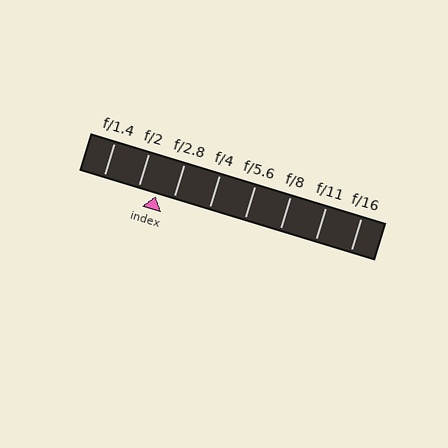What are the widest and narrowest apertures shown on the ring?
The widest aperture shown is f/1.4 and the narrowest is f/16.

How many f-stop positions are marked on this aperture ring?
There are 8 f-stop positions marked.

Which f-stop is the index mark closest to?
The index mark is closest to f/2.8.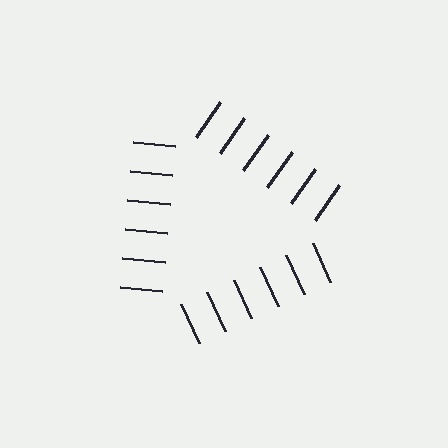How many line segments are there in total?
18 — 6 along each of the 3 edges.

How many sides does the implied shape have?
3 sides — the line-ends trace a triangle.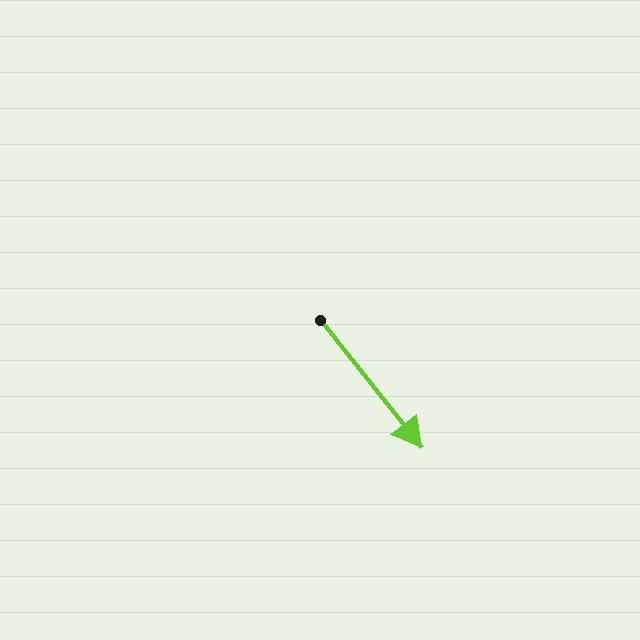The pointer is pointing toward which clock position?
Roughly 5 o'clock.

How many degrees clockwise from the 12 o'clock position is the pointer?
Approximately 141 degrees.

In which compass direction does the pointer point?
Southeast.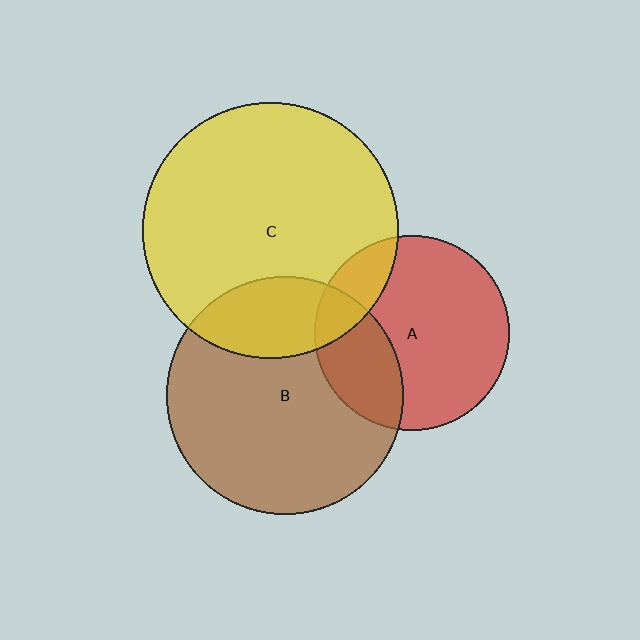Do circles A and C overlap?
Yes.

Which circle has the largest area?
Circle C (yellow).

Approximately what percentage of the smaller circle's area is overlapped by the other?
Approximately 15%.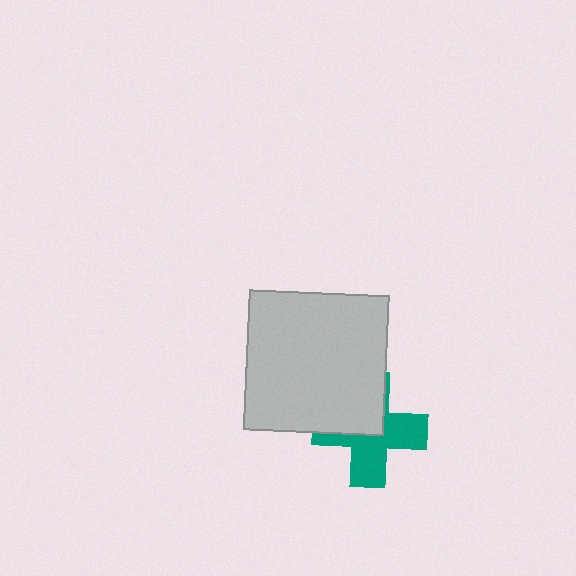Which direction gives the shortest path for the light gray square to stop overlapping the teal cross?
Moving toward the upper-left gives the shortest separation.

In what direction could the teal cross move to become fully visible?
The teal cross could move toward the lower-right. That would shift it out from behind the light gray square entirely.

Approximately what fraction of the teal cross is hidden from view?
Roughly 43% of the teal cross is hidden behind the light gray square.